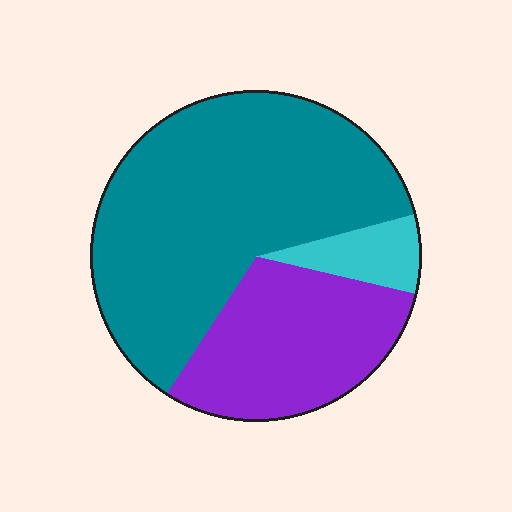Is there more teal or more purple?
Teal.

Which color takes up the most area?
Teal, at roughly 60%.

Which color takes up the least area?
Cyan, at roughly 10%.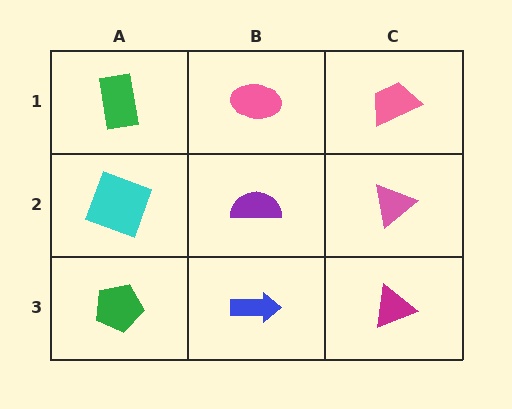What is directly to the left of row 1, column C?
A pink ellipse.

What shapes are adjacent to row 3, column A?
A cyan square (row 2, column A), a blue arrow (row 3, column B).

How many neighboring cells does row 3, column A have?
2.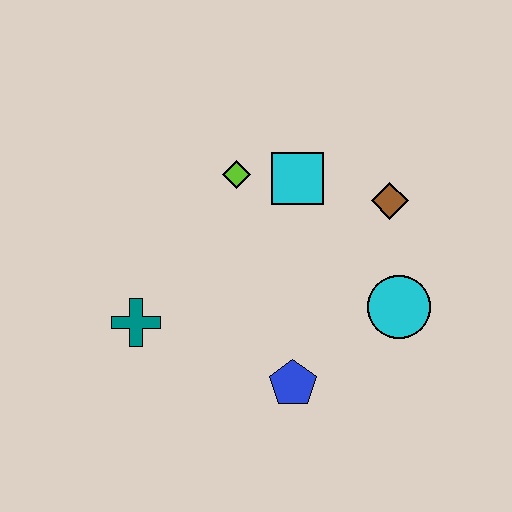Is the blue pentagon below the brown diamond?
Yes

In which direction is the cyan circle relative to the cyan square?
The cyan circle is below the cyan square.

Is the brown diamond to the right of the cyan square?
Yes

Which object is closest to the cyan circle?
The brown diamond is closest to the cyan circle.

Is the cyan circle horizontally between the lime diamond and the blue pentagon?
No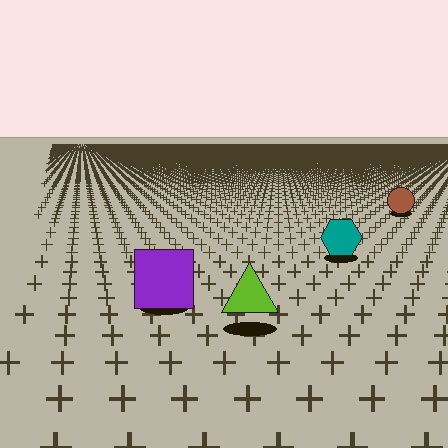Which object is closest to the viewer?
The lime triangle is closest. The texture marks near it are larger and more spread out.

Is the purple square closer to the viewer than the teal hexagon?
Yes. The purple square is closer — you can tell from the texture gradient: the ground texture is coarser near it.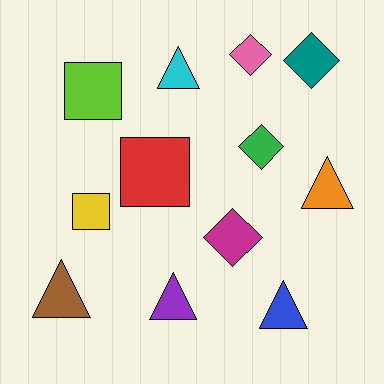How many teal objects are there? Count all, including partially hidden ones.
There is 1 teal object.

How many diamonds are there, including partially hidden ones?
There are 4 diamonds.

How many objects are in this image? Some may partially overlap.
There are 12 objects.